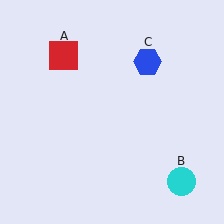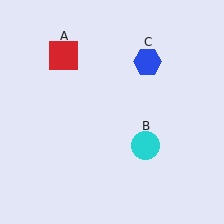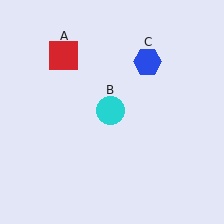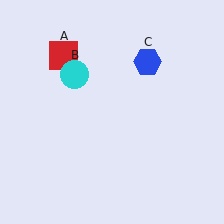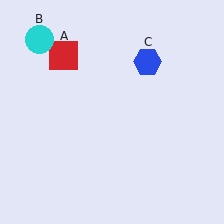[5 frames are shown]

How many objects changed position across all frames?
1 object changed position: cyan circle (object B).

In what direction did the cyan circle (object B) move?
The cyan circle (object B) moved up and to the left.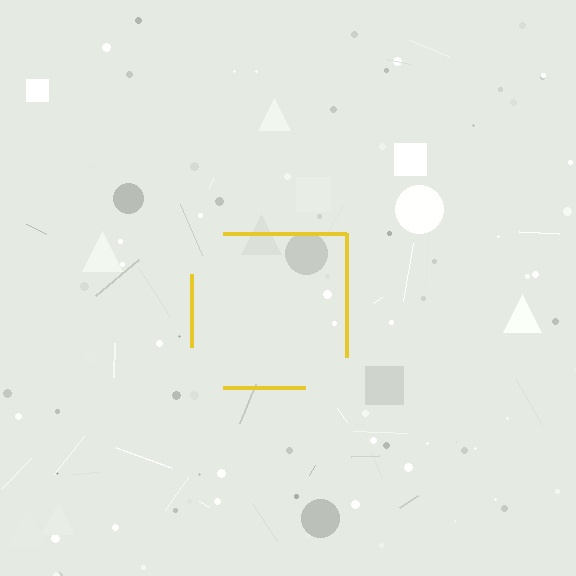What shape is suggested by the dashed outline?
The dashed outline suggests a square.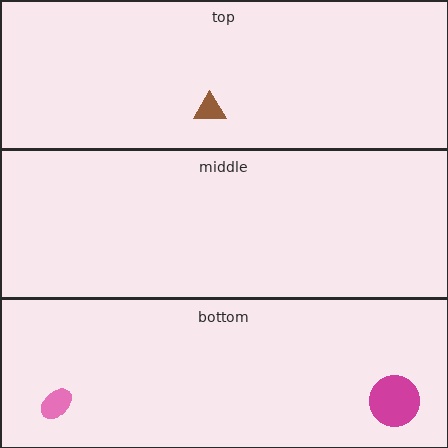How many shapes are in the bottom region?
2.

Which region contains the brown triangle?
The top region.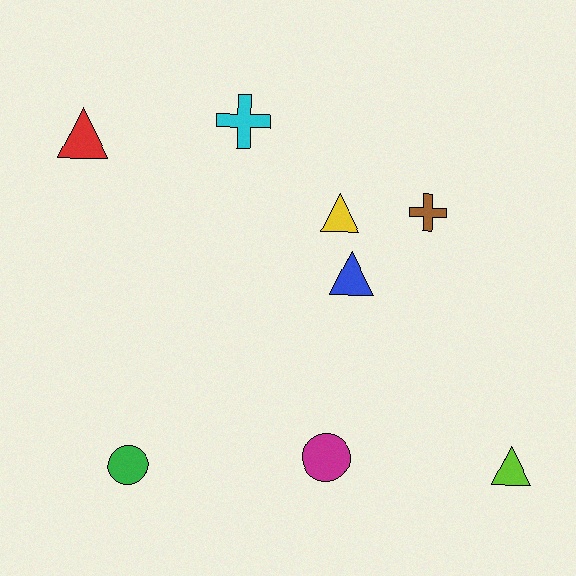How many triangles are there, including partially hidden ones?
There are 4 triangles.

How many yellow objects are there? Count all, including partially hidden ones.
There is 1 yellow object.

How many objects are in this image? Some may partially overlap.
There are 8 objects.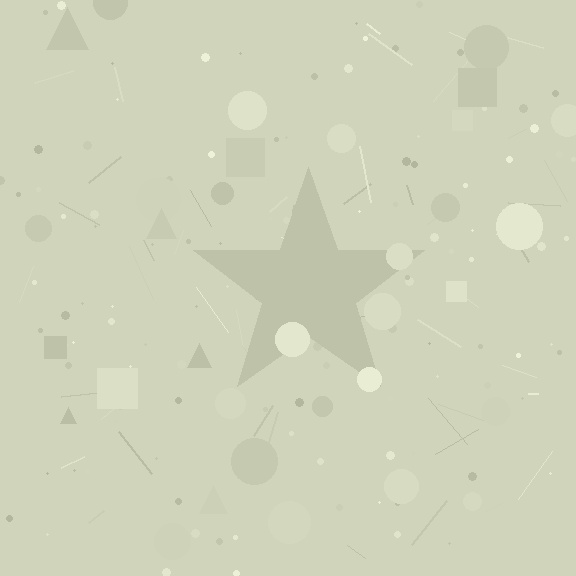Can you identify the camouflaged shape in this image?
The camouflaged shape is a star.